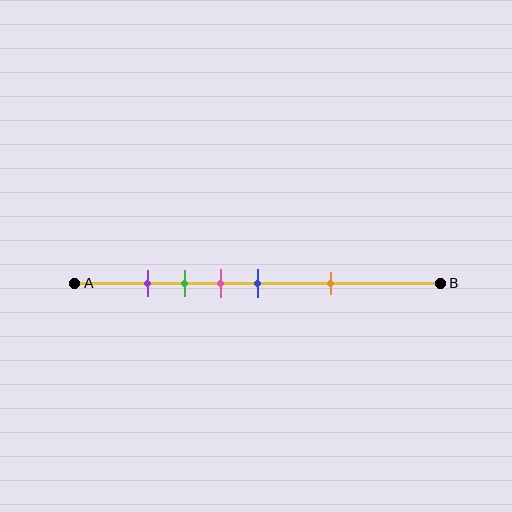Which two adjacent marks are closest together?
The purple and green marks are the closest adjacent pair.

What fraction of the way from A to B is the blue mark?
The blue mark is approximately 50% (0.5) of the way from A to B.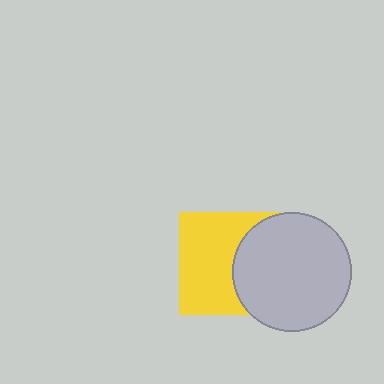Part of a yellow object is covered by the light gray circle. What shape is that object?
It is a square.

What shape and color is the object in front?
The object in front is a light gray circle.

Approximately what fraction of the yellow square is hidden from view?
Roughly 39% of the yellow square is hidden behind the light gray circle.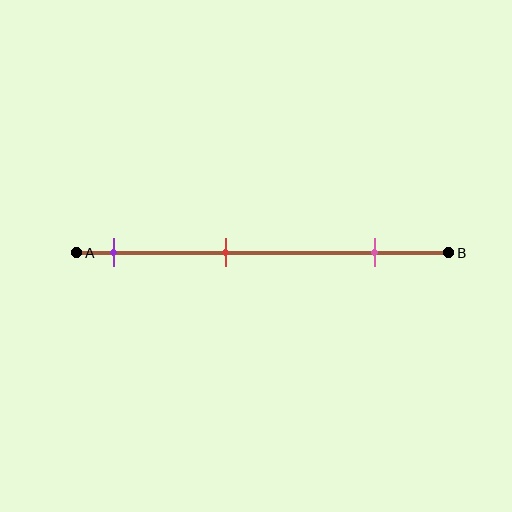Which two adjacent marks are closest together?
The purple and red marks are the closest adjacent pair.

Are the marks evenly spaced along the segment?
Yes, the marks are approximately evenly spaced.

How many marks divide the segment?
There are 3 marks dividing the segment.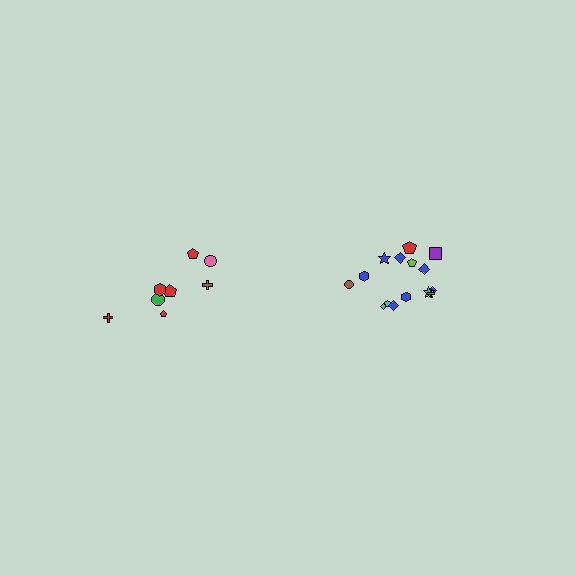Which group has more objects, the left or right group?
The right group.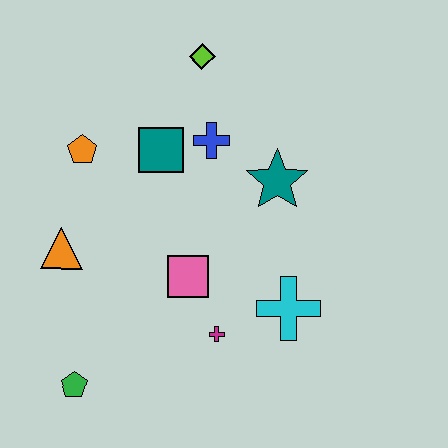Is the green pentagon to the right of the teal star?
No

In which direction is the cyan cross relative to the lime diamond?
The cyan cross is below the lime diamond.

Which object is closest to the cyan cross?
The magenta cross is closest to the cyan cross.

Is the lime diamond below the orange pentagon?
No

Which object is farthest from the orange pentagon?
The cyan cross is farthest from the orange pentagon.